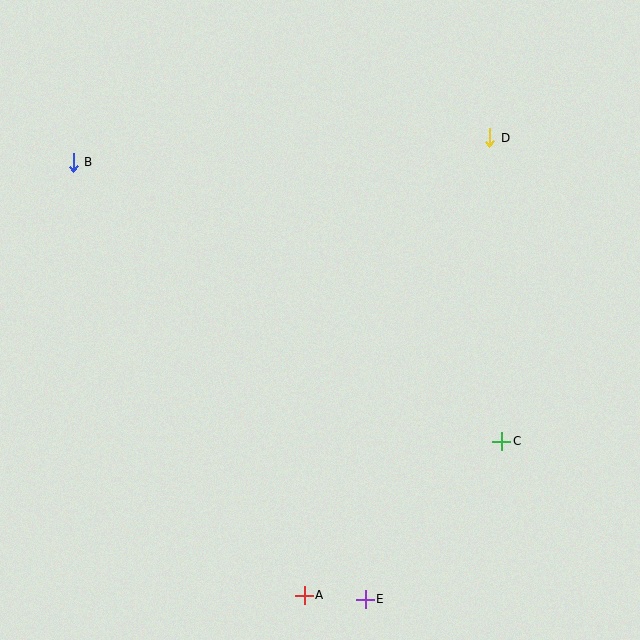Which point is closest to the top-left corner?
Point B is closest to the top-left corner.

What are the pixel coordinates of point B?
Point B is at (73, 162).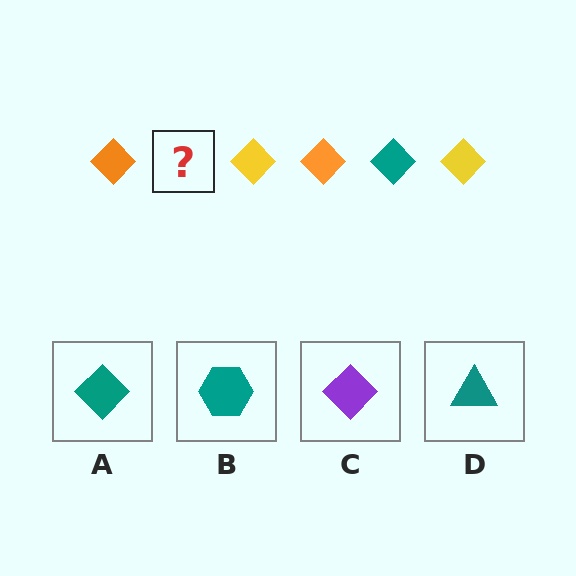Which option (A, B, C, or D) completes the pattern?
A.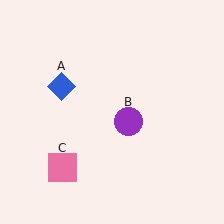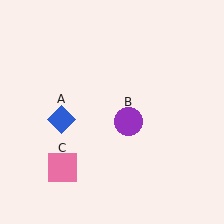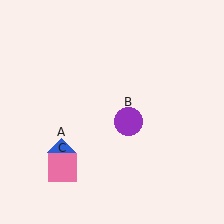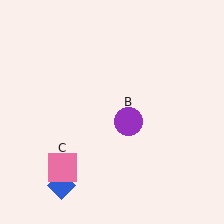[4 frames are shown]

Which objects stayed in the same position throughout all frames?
Purple circle (object B) and pink square (object C) remained stationary.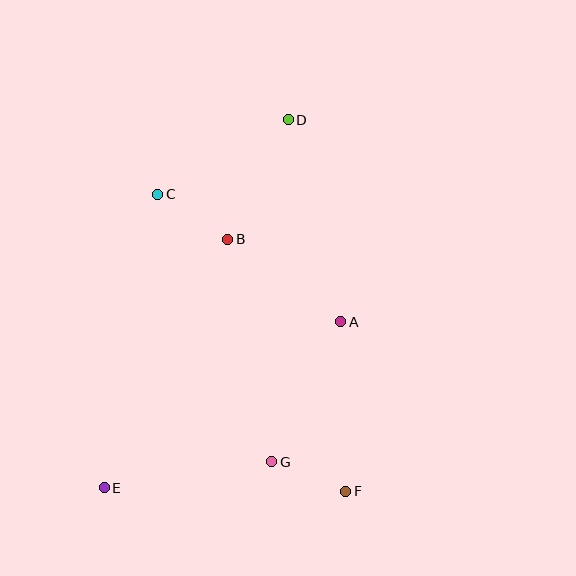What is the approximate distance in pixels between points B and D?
The distance between B and D is approximately 134 pixels.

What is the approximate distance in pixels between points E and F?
The distance between E and F is approximately 241 pixels.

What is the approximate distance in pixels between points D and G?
The distance between D and G is approximately 342 pixels.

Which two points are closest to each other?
Points F and G are closest to each other.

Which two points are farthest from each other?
Points D and E are farthest from each other.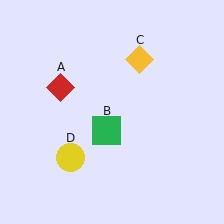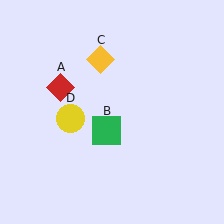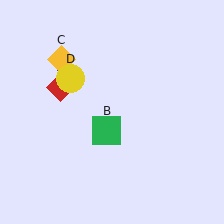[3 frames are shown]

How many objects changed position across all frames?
2 objects changed position: yellow diamond (object C), yellow circle (object D).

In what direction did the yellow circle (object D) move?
The yellow circle (object D) moved up.